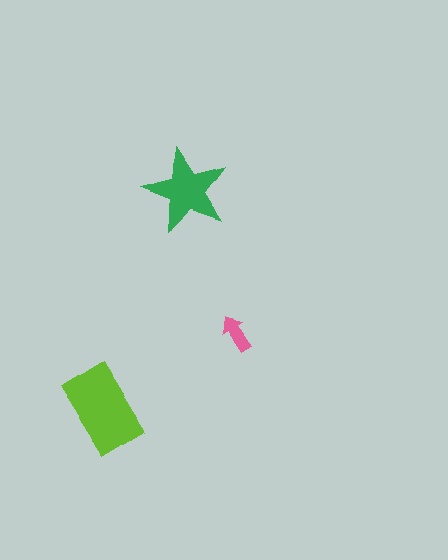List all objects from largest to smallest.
The lime rectangle, the green star, the pink arrow.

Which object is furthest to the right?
The pink arrow is rightmost.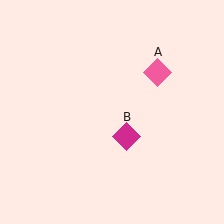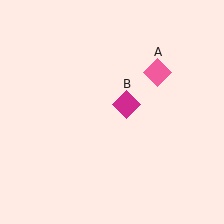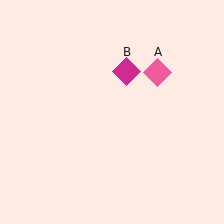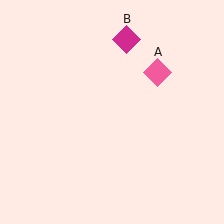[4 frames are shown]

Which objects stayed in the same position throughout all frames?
Pink diamond (object A) remained stationary.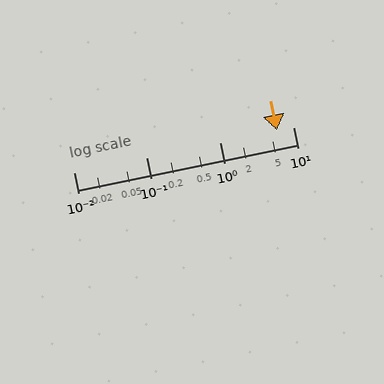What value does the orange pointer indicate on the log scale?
The pointer indicates approximately 6.1.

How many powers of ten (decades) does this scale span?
The scale spans 3 decades, from 0.01 to 10.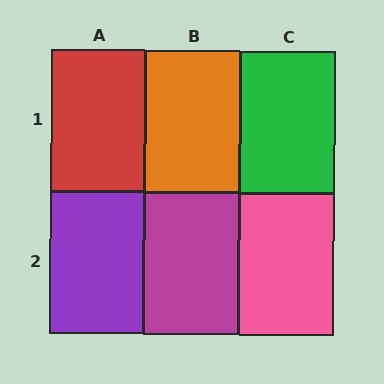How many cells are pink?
1 cell is pink.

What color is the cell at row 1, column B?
Orange.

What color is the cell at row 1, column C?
Green.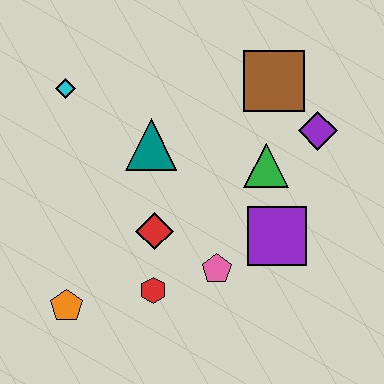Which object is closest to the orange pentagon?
The red hexagon is closest to the orange pentagon.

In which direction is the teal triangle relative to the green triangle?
The teal triangle is to the left of the green triangle.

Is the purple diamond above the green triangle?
Yes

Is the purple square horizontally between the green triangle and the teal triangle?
No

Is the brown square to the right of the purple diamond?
No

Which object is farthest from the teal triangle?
The orange pentagon is farthest from the teal triangle.